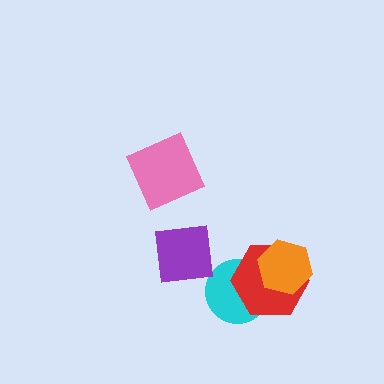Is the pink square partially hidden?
No, no other shape covers it.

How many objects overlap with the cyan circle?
2 objects overlap with the cyan circle.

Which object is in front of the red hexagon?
The orange hexagon is in front of the red hexagon.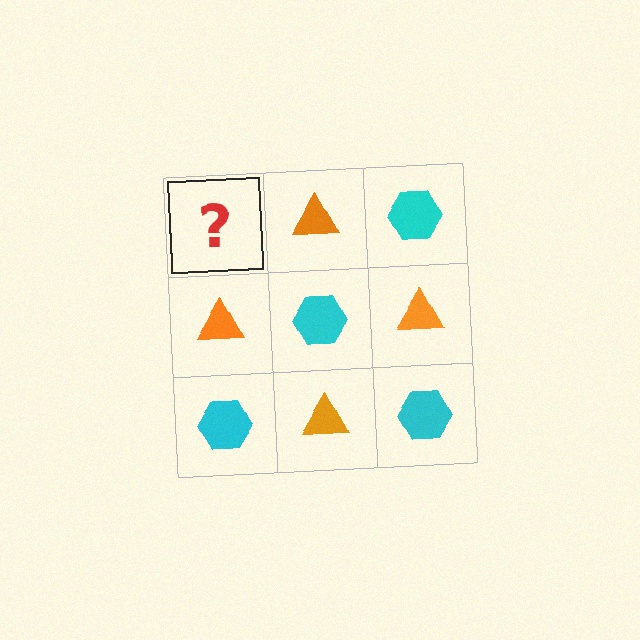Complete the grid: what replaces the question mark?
The question mark should be replaced with a cyan hexagon.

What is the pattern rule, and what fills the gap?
The rule is that it alternates cyan hexagon and orange triangle in a checkerboard pattern. The gap should be filled with a cyan hexagon.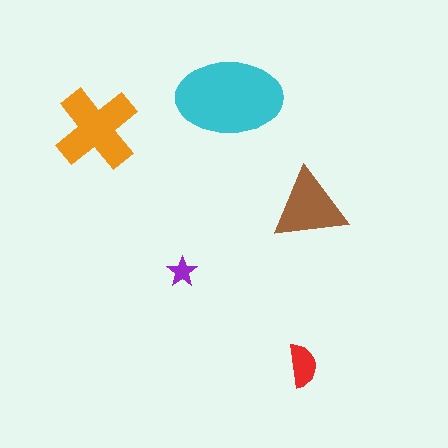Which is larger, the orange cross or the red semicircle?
The orange cross.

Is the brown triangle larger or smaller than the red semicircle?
Larger.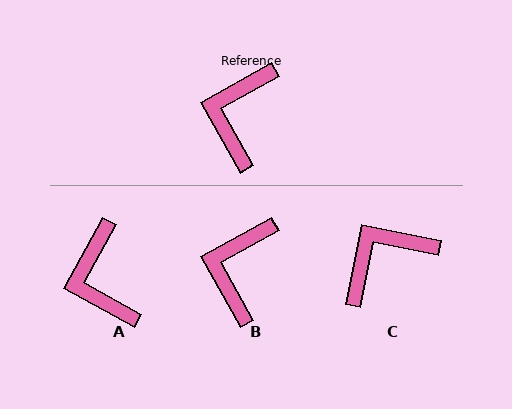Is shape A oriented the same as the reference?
No, it is off by about 32 degrees.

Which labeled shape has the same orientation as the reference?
B.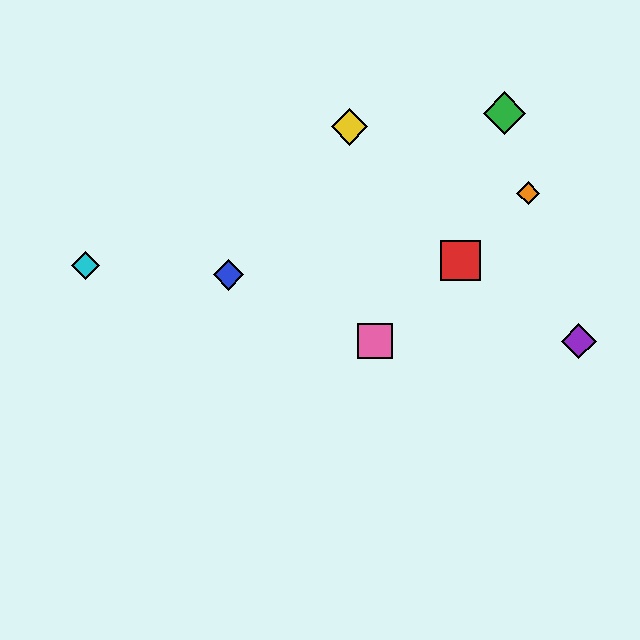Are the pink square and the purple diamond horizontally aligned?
Yes, both are at y≈341.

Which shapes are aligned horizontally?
The purple diamond, the pink square are aligned horizontally.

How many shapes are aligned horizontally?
2 shapes (the purple diamond, the pink square) are aligned horizontally.